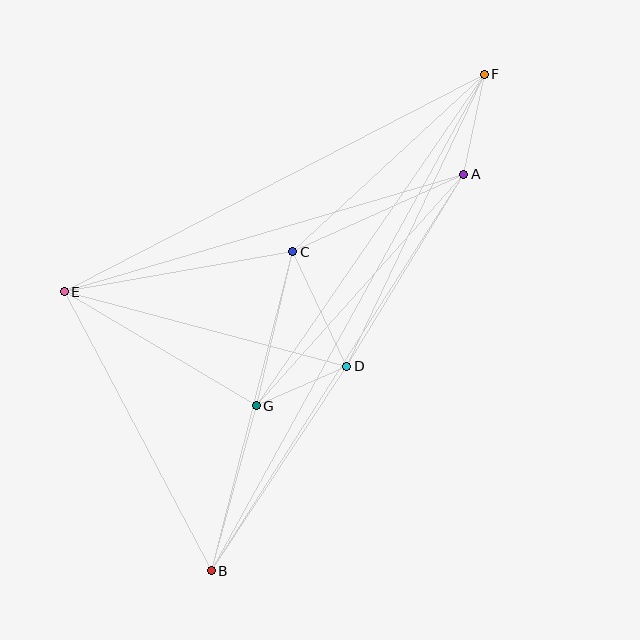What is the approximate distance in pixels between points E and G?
The distance between E and G is approximately 223 pixels.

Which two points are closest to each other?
Points D and G are closest to each other.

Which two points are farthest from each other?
Points B and F are farthest from each other.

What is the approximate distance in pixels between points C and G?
The distance between C and G is approximately 158 pixels.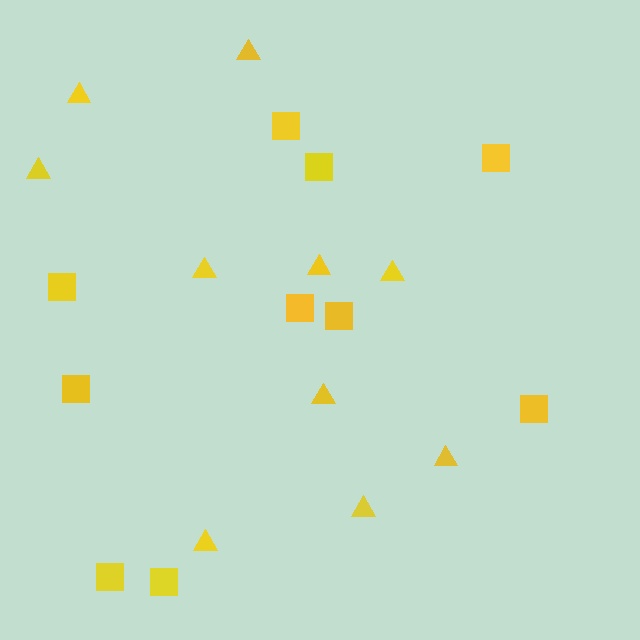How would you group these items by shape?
There are 2 groups: one group of squares (10) and one group of triangles (10).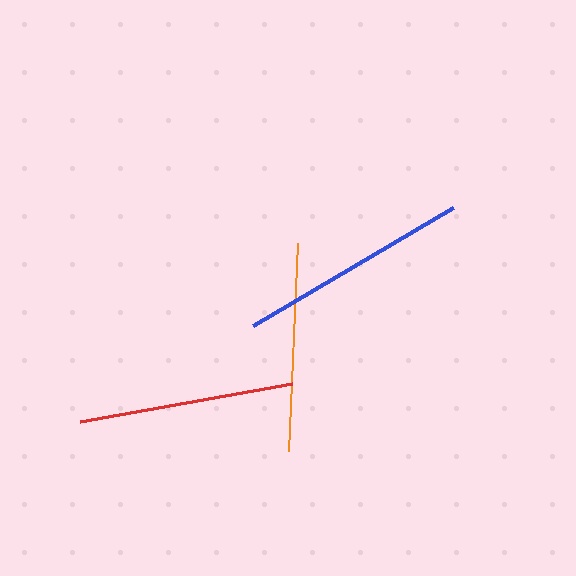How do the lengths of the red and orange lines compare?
The red and orange lines are approximately the same length.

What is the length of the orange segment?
The orange segment is approximately 208 pixels long.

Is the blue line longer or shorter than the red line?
The blue line is longer than the red line.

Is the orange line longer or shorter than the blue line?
The blue line is longer than the orange line.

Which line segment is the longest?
The blue line is the longest at approximately 232 pixels.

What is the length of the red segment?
The red segment is approximately 215 pixels long.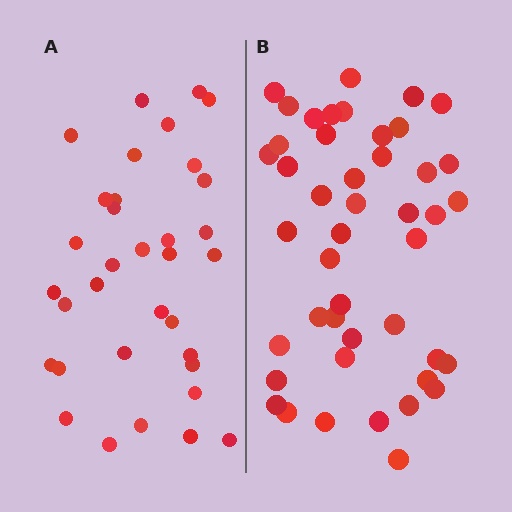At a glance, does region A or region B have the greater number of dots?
Region B (the right region) has more dots.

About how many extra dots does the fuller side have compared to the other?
Region B has roughly 12 or so more dots than region A.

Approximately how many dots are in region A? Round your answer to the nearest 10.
About 30 dots. (The exact count is 34, which rounds to 30.)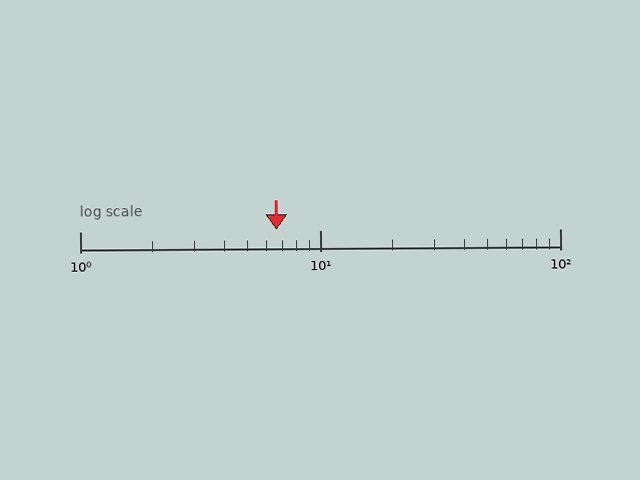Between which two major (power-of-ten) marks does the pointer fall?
The pointer is between 1 and 10.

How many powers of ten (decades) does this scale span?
The scale spans 2 decades, from 1 to 100.